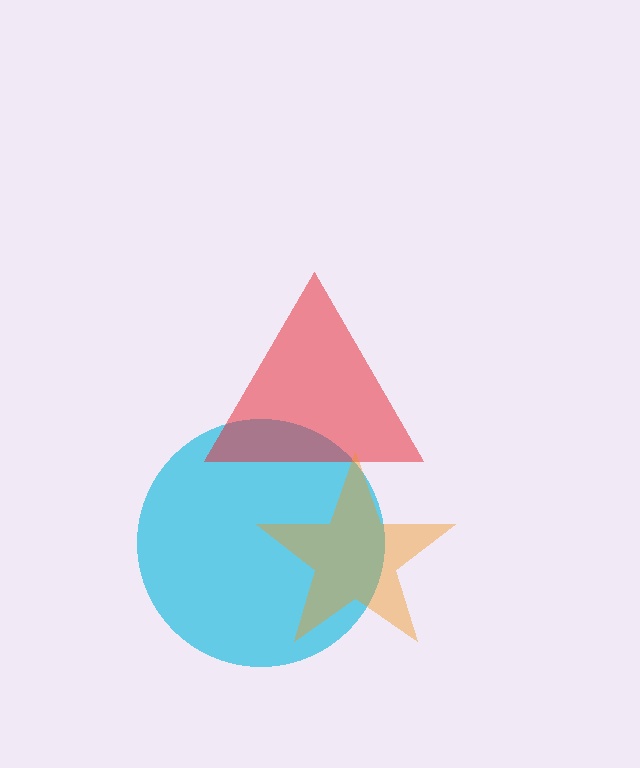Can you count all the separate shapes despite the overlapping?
Yes, there are 3 separate shapes.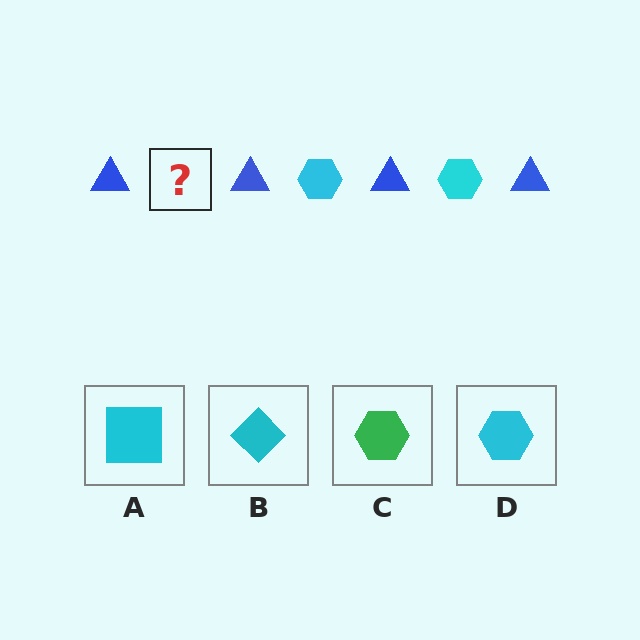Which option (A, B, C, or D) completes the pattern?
D.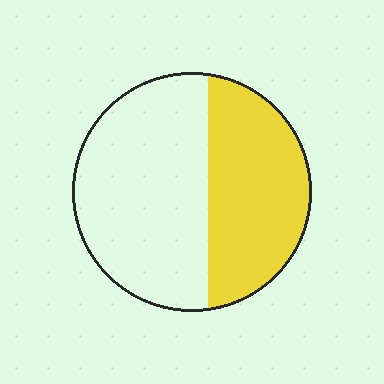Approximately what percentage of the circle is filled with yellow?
Approximately 40%.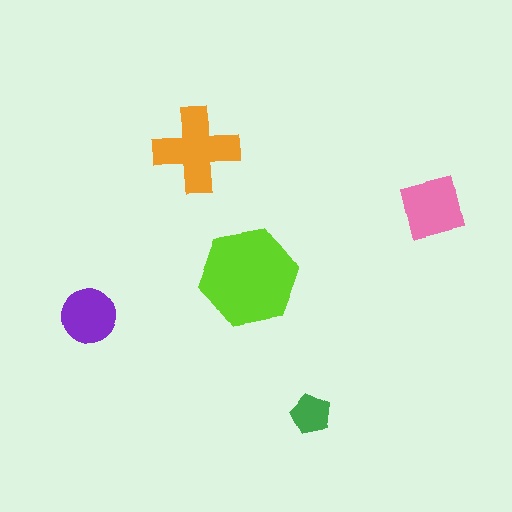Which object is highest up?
The orange cross is topmost.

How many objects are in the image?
There are 5 objects in the image.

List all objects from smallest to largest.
The green pentagon, the purple circle, the pink square, the orange cross, the lime hexagon.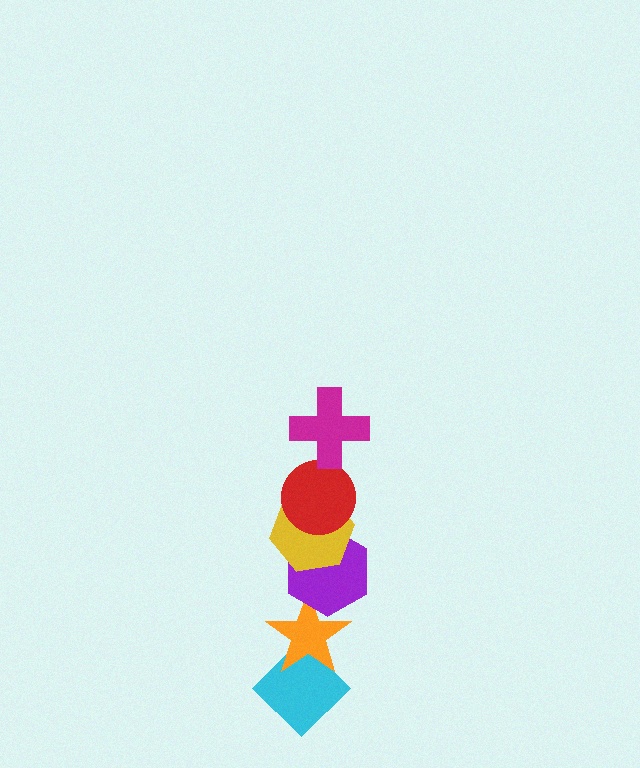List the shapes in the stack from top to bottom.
From top to bottom: the magenta cross, the red circle, the yellow hexagon, the purple hexagon, the orange star, the cyan diamond.